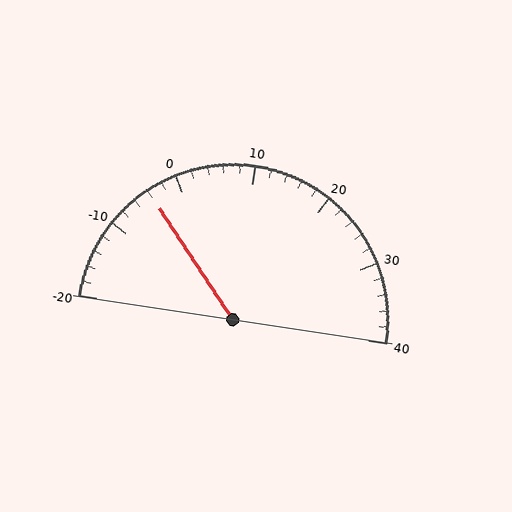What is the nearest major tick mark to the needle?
The nearest major tick mark is 0.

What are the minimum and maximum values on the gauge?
The gauge ranges from -20 to 40.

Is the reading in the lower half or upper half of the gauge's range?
The reading is in the lower half of the range (-20 to 40).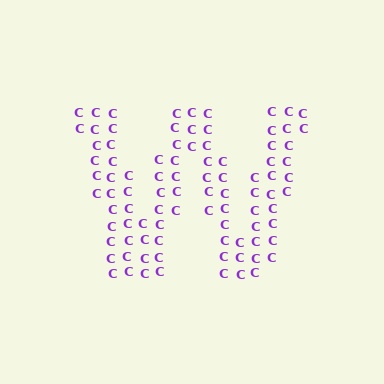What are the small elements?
The small elements are letter C's.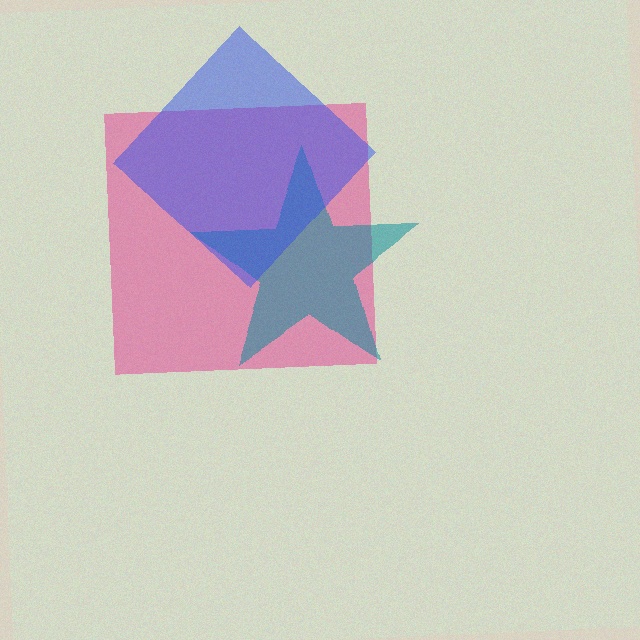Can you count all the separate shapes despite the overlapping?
Yes, there are 3 separate shapes.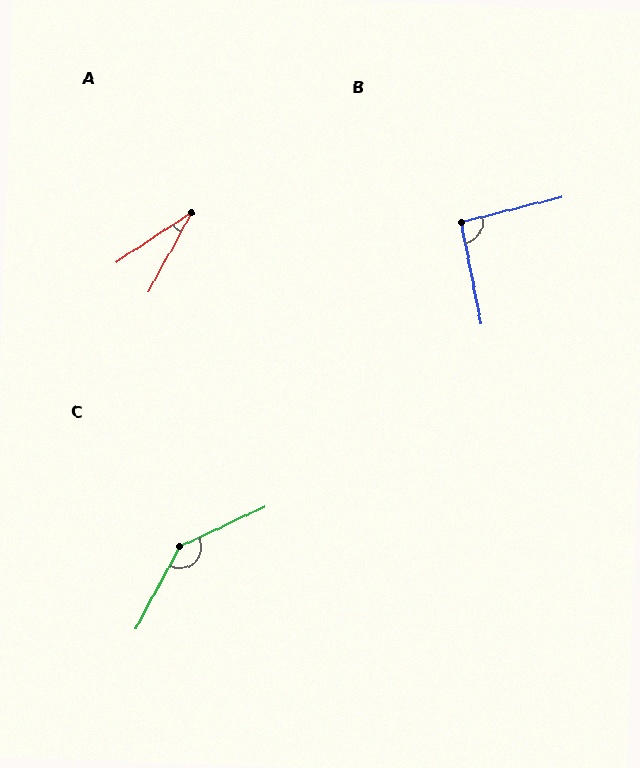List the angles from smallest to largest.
A (28°), B (93°), C (143°).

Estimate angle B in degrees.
Approximately 93 degrees.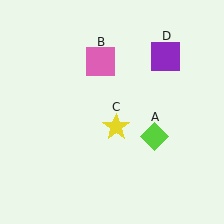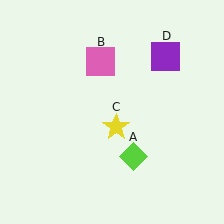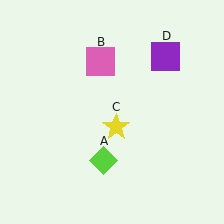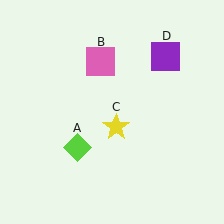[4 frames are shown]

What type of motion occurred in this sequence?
The lime diamond (object A) rotated clockwise around the center of the scene.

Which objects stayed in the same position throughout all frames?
Pink square (object B) and yellow star (object C) and purple square (object D) remained stationary.